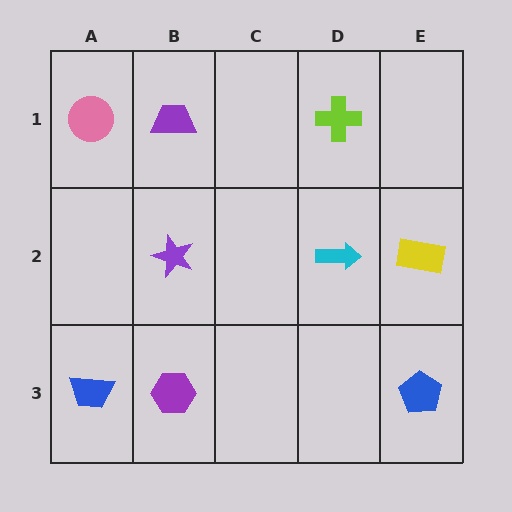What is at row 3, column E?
A blue pentagon.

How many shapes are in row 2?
3 shapes.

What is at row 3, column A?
A blue trapezoid.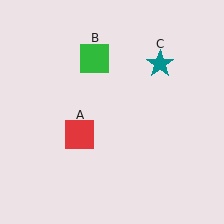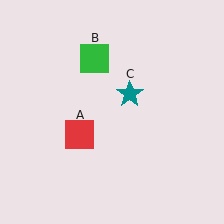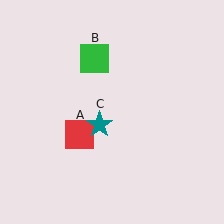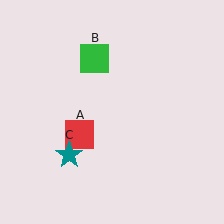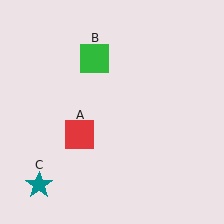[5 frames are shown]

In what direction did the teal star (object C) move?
The teal star (object C) moved down and to the left.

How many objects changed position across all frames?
1 object changed position: teal star (object C).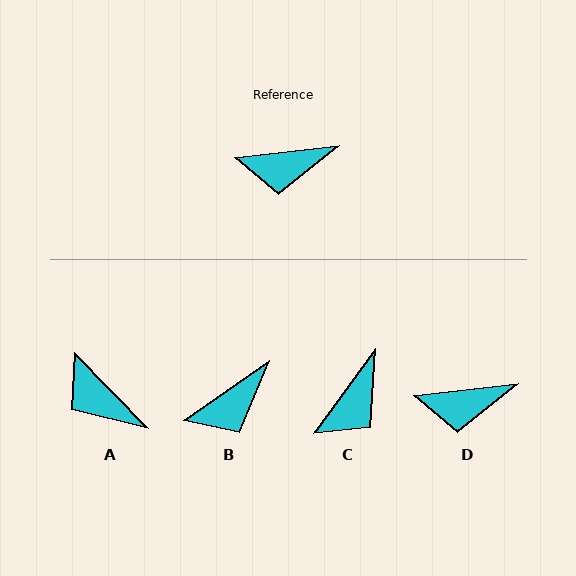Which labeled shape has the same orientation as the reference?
D.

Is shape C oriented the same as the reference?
No, it is off by about 47 degrees.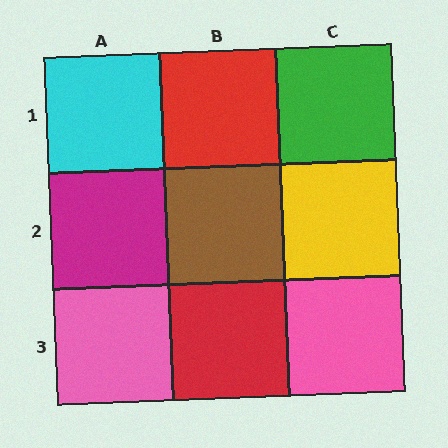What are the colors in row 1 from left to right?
Cyan, red, green.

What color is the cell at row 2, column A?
Magenta.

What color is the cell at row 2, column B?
Brown.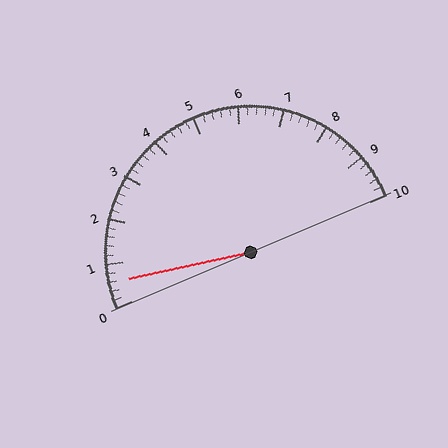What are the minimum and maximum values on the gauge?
The gauge ranges from 0 to 10.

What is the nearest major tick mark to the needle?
The nearest major tick mark is 1.